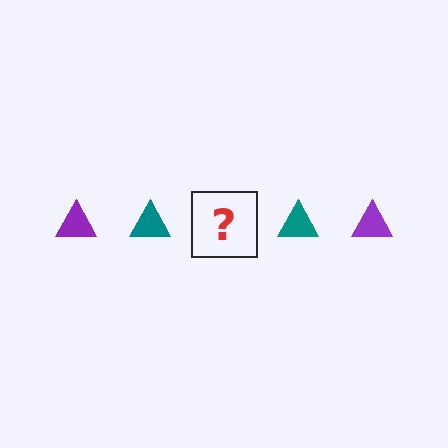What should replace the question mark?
The question mark should be replaced with a purple triangle.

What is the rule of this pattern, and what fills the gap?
The rule is that the pattern cycles through purple, teal triangles. The gap should be filled with a purple triangle.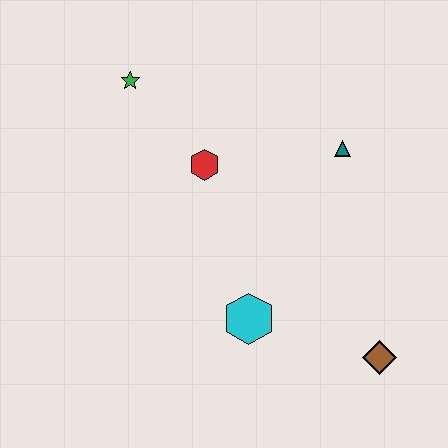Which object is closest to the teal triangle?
The red hexagon is closest to the teal triangle.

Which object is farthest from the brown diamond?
The green star is farthest from the brown diamond.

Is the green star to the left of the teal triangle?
Yes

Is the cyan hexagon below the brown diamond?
No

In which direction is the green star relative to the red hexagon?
The green star is above the red hexagon.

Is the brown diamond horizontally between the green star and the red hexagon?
No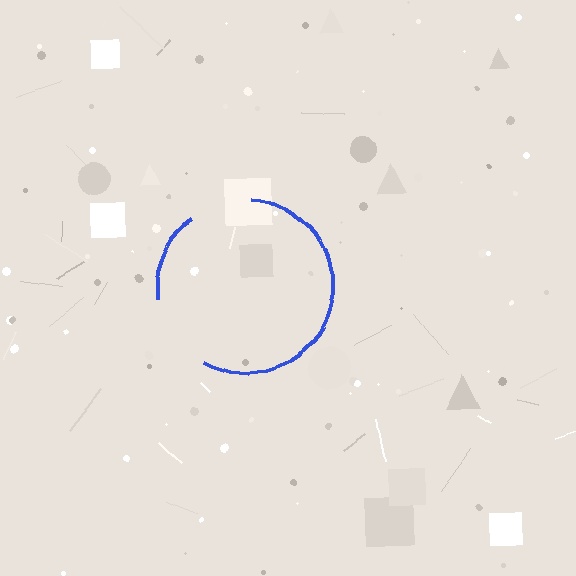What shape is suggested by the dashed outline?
The dashed outline suggests a circle.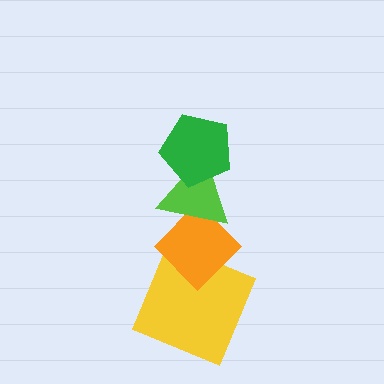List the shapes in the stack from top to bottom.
From top to bottom: the green pentagon, the lime triangle, the orange diamond, the yellow square.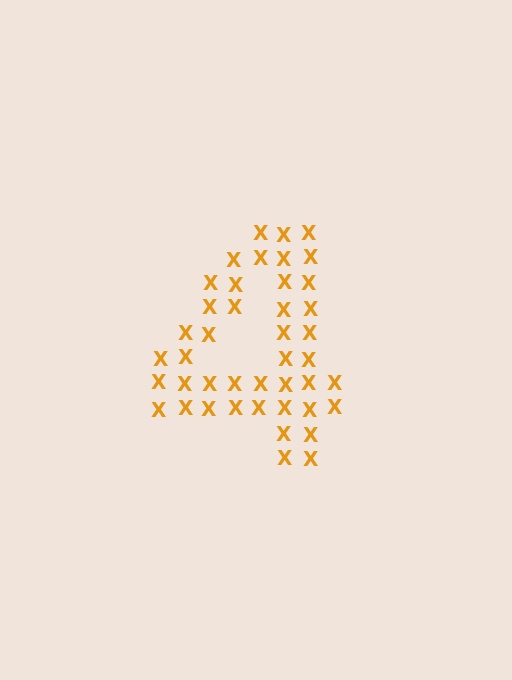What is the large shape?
The large shape is the digit 4.